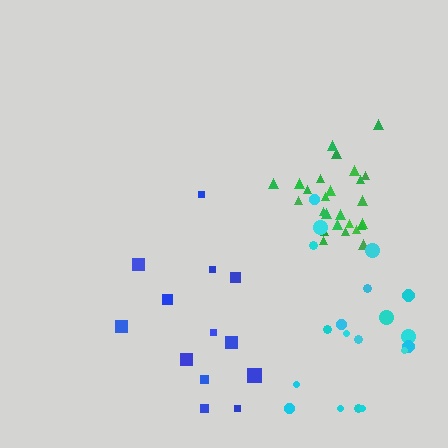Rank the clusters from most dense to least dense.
green, blue, cyan.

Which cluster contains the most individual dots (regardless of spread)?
Green (26).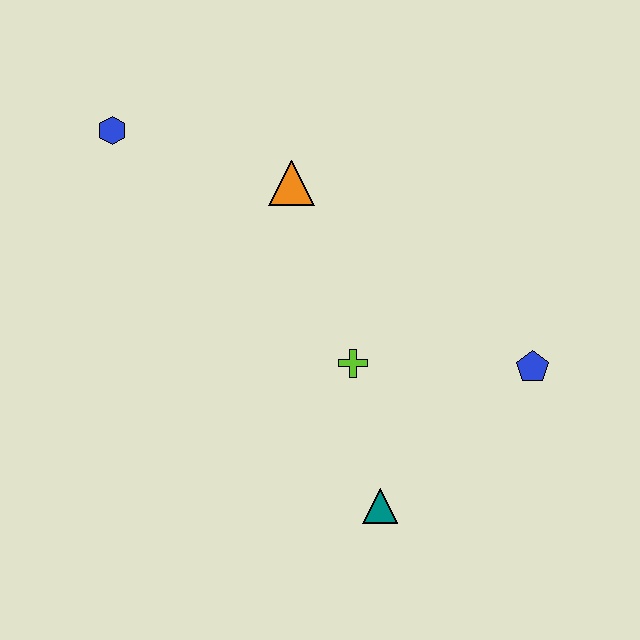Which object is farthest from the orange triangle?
The teal triangle is farthest from the orange triangle.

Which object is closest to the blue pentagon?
The lime cross is closest to the blue pentagon.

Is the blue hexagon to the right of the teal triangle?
No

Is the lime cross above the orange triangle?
No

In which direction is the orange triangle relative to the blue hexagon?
The orange triangle is to the right of the blue hexagon.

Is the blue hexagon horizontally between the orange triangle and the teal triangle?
No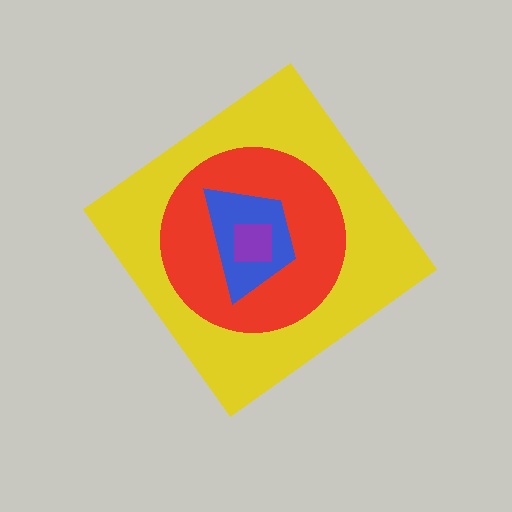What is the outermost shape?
The yellow diamond.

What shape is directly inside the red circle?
The blue trapezoid.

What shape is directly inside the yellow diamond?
The red circle.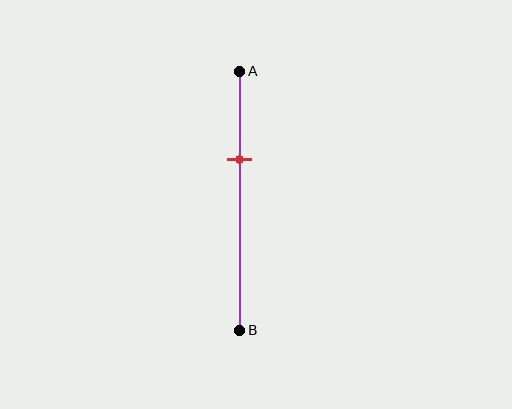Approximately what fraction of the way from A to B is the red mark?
The red mark is approximately 35% of the way from A to B.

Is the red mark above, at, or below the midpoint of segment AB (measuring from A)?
The red mark is above the midpoint of segment AB.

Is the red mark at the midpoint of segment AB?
No, the mark is at about 35% from A, not at the 50% midpoint.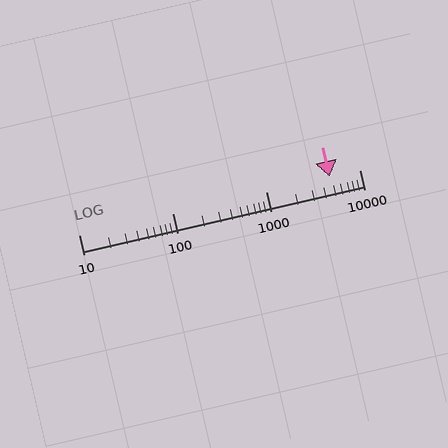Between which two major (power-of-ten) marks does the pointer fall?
The pointer is between 1000 and 10000.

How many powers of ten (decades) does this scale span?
The scale spans 3 decades, from 10 to 10000.